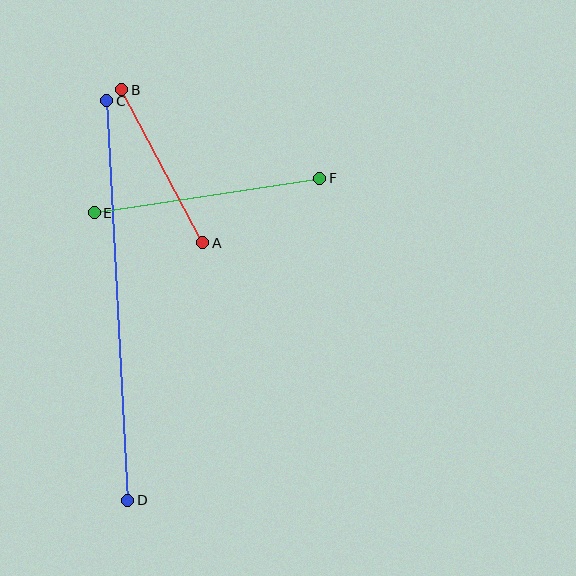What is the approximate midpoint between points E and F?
The midpoint is at approximately (207, 195) pixels.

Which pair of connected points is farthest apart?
Points C and D are farthest apart.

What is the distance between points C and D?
The distance is approximately 400 pixels.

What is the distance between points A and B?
The distance is approximately 173 pixels.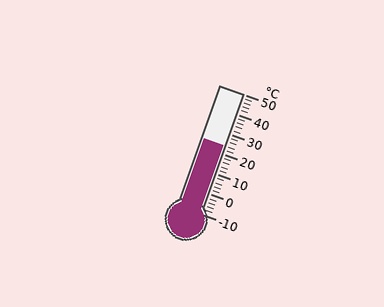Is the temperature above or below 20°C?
The temperature is above 20°C.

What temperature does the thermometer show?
The thermometer shows approximately 24°C.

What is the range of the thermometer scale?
The thermometer scale ranges from -10°C to 50°C.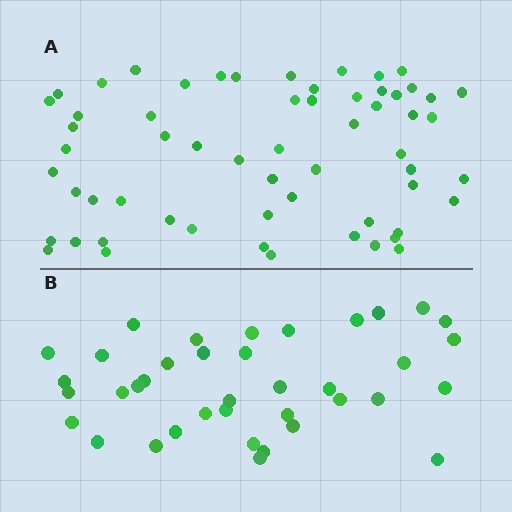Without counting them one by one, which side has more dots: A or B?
Region A (the top region) has more dots.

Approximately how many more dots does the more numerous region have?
Region A has approximately 20 more dots than region B.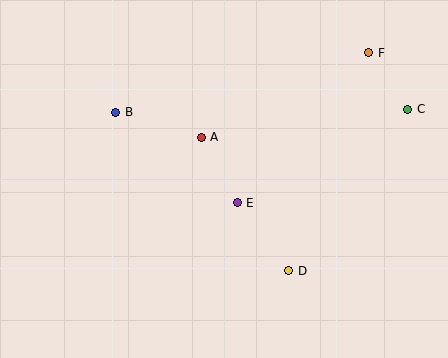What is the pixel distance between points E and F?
The distance between E and F is 199 pixels.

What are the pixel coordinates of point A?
Point A is at (201, 137).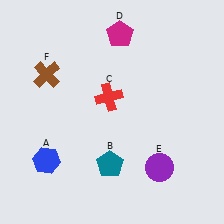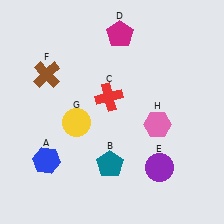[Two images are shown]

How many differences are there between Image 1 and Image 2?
There are 2 differences between the two images.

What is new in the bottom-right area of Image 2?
A pink hexagon (H) was added in the bottom-right area of Image 2.